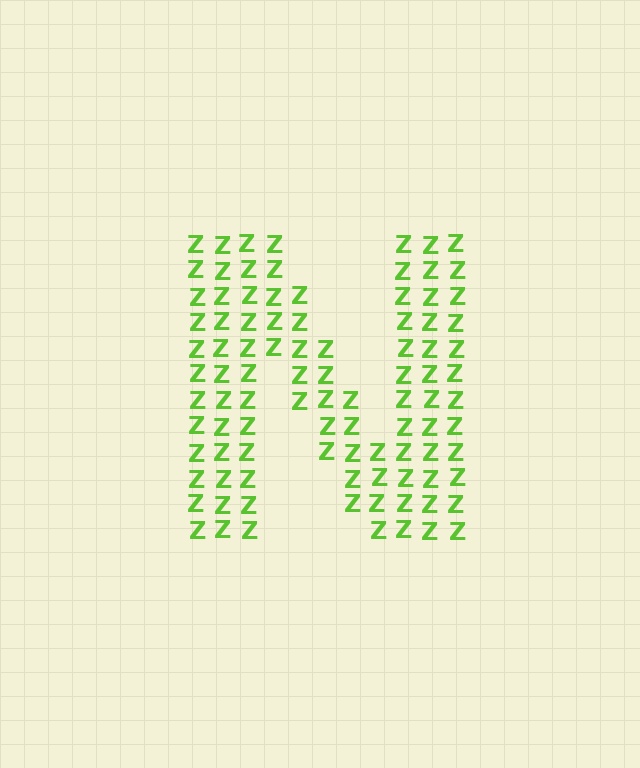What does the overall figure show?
The overall figure shows the letter N.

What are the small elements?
The small elements are letter Z's.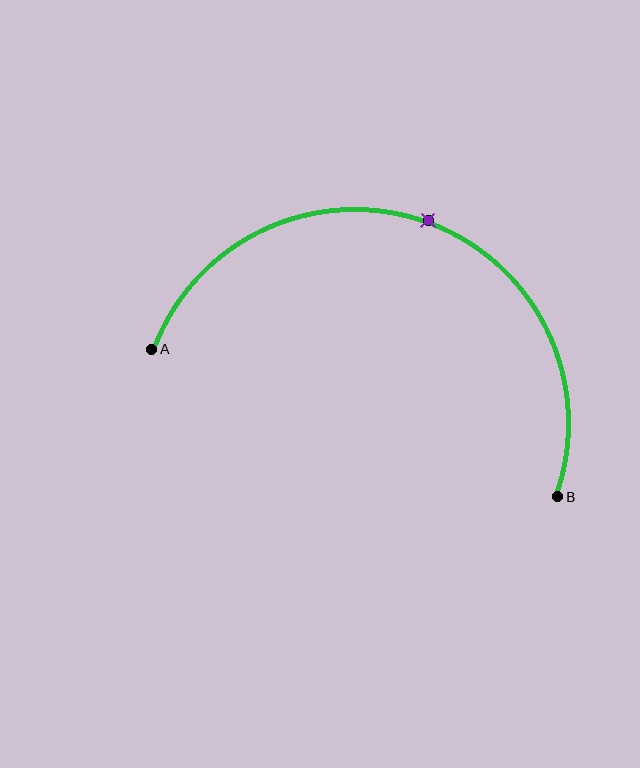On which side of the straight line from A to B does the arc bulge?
The arc bulges above the straight line connecting A and B.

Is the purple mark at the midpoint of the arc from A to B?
Yes. The purple mark lies on the arc at equal arc-length from both A and B — it is the arc midpoint.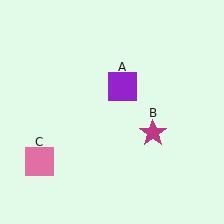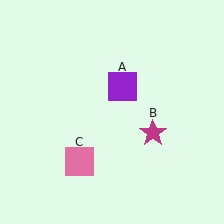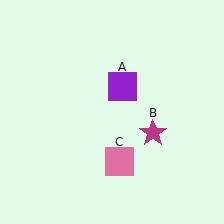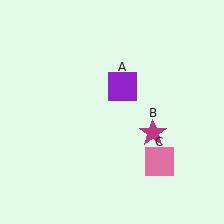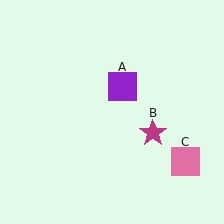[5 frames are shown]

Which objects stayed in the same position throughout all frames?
Purple square (object A) and magenta star (object B) remained stationary.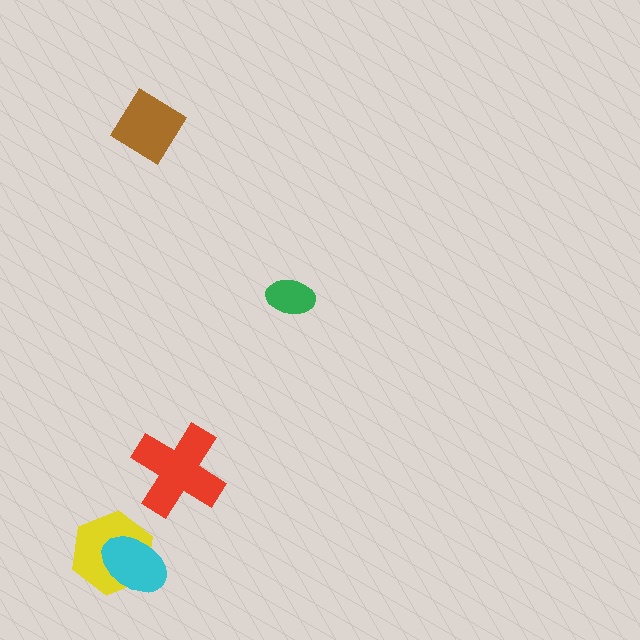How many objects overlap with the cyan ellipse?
1 object overlaps with the cyan ellipse.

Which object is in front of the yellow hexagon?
The cyan ellipse is in front of the yellow hexagon.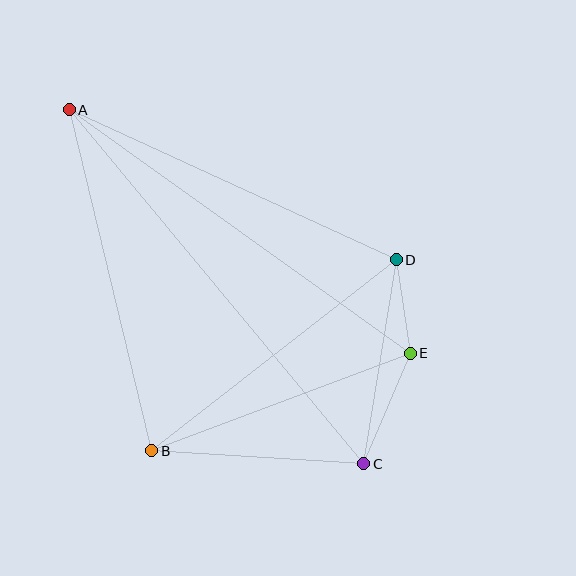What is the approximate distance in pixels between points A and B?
The distance between A and B is approximately 351 pixels.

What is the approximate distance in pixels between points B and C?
The distance between B and C is approximately 213 pixels.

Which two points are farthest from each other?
Points A and C are farthest from each other.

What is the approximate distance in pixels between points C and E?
The distance between C and E is approximately 120 pixels.